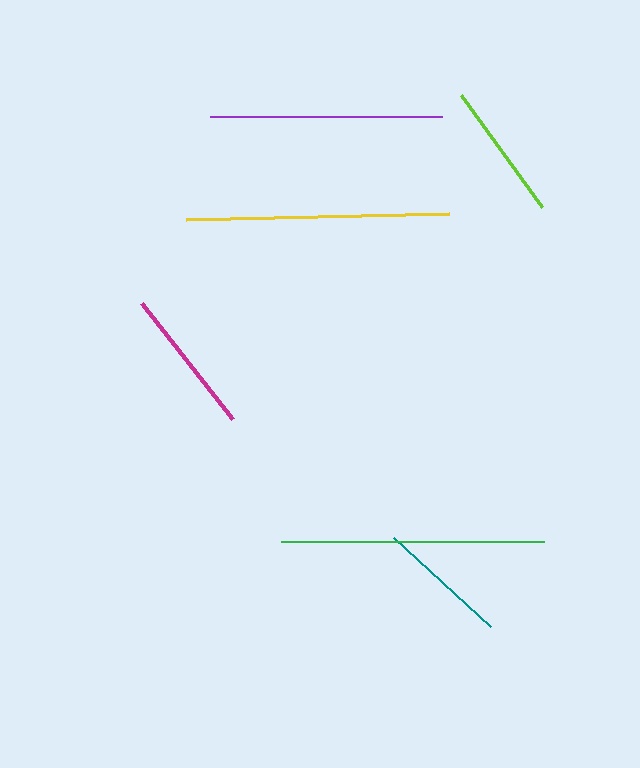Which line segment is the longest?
The green line is the longest at approximately 264 pixels.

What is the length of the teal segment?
The teal segment is approximately 132 pixels long.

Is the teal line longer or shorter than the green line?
The green line is longer than the teal line.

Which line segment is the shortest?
The teal line is the shortest at approximately 132 pixels.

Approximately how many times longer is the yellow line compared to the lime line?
The yellow line is approximately 1.9 times the length of the lime line.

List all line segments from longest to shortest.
From longest to shortest: green, yellow, purple, magenta, lime, teal.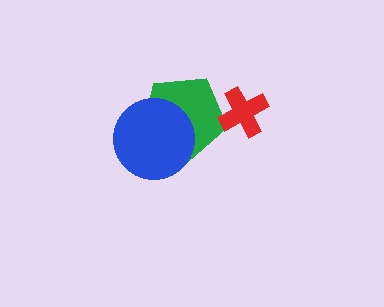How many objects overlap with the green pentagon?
2 objects overlap with the green pentagon.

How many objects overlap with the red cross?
1 object overlaps with the red cross.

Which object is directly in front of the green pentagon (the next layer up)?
The red cross is directly in front of the green pentagon.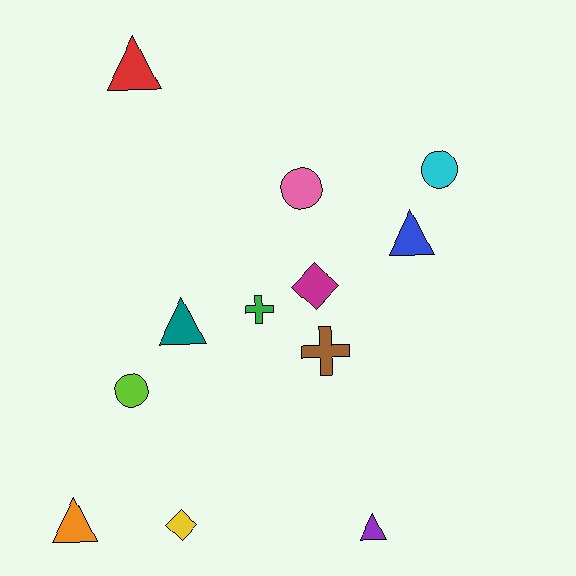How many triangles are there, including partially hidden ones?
There are 5 triangles.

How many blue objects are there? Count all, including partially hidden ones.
There is 1 blue object.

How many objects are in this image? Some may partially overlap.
There are 12 objects.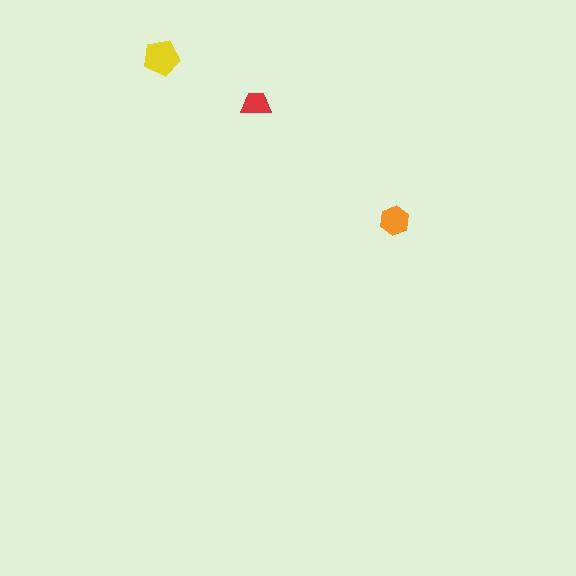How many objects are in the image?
There are 3 objects in the image.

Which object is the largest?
The yellow pentagon.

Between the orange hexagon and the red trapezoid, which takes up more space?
The orange hexagon.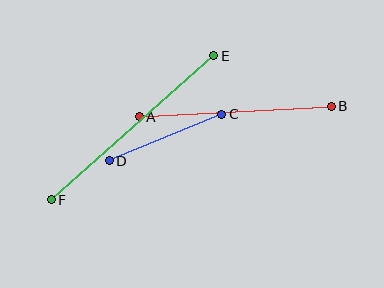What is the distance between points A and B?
The distance is approximately 192 pixels.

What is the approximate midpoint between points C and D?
The midpoint is at approximately (165, 138) pixels.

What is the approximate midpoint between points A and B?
The midpoint is at approximately (235, 112) pixels.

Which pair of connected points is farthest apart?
Points E and F are farthest apart.